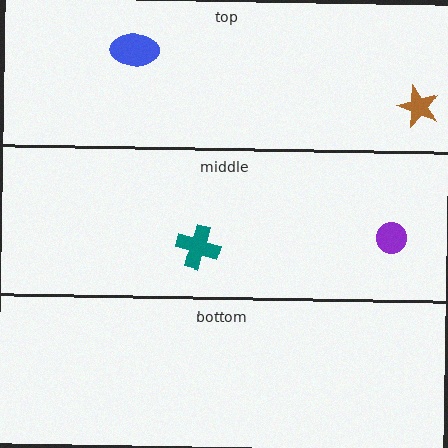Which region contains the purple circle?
The middle region.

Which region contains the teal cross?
The middle region.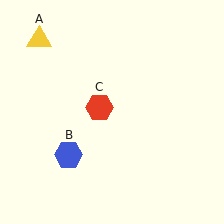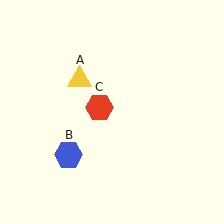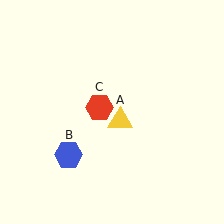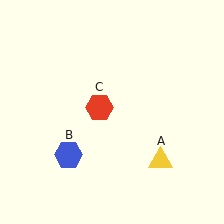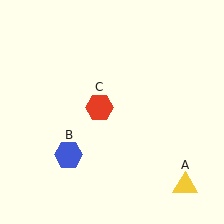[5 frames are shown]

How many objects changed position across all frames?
1 object changed position: yellow triangle (object A).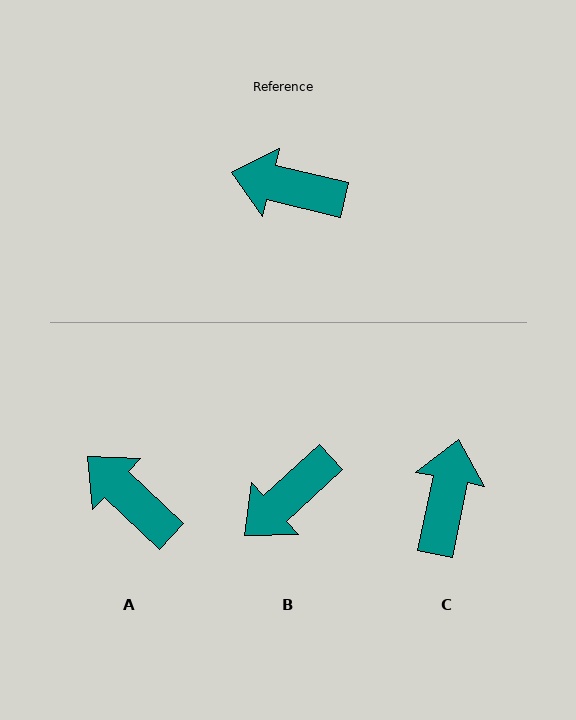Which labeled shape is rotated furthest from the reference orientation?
C, about 88 degrees away.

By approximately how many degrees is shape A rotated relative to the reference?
Approximately 30 degrees clockwise.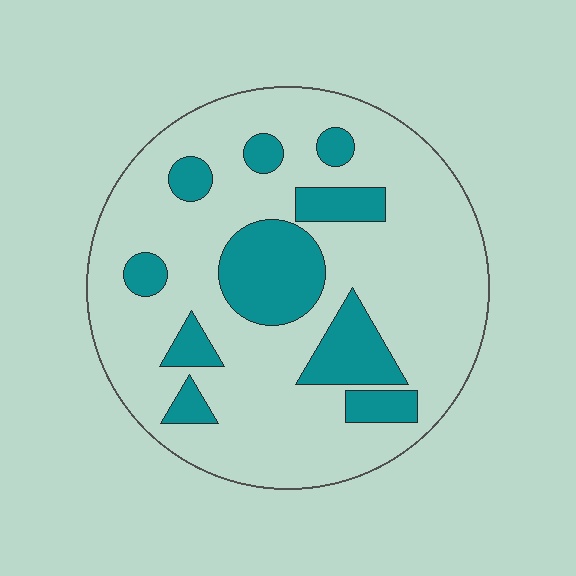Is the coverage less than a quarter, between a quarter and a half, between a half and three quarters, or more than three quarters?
Less than a quarter.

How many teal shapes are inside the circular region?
10.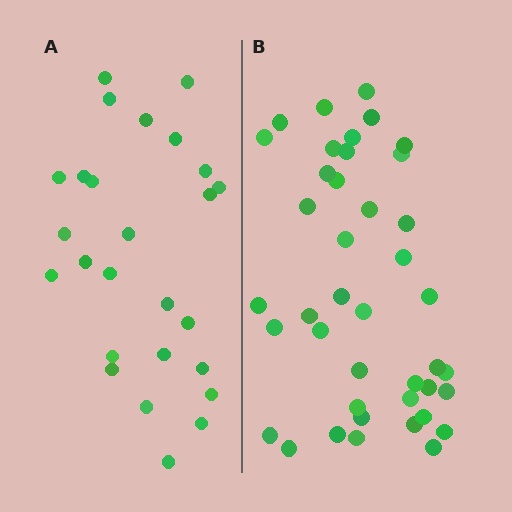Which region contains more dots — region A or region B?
Region B (the right region) has more dots.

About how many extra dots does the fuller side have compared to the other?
Region B has approximately 15 more dots than region A.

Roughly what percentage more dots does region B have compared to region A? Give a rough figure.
About 60% more.